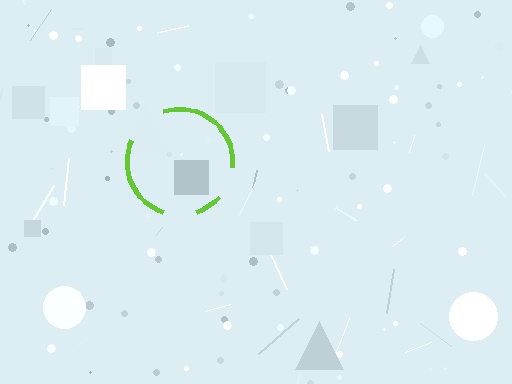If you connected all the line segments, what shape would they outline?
They would outline a circle.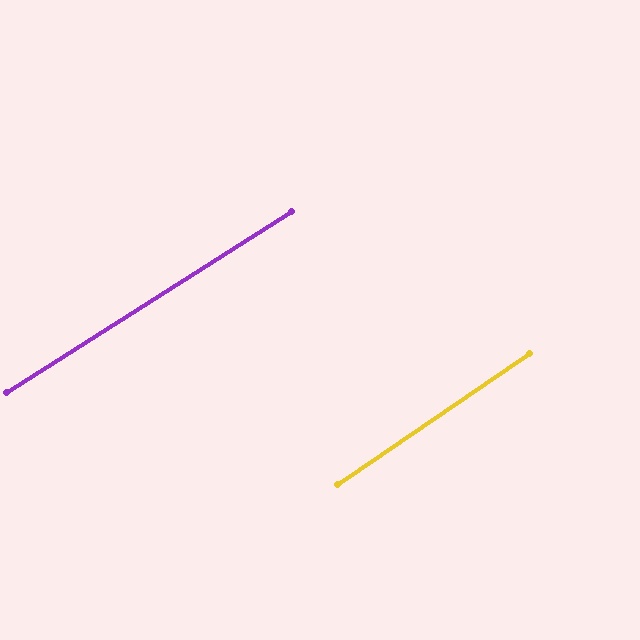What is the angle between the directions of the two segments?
Approximately 2 degrees.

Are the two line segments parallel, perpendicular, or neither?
Parallel — their directions differ by only 1.9°.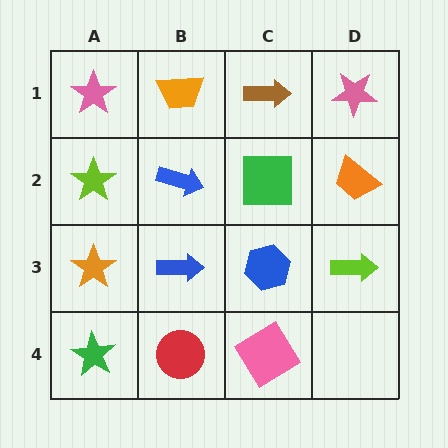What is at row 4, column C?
A pink diamond.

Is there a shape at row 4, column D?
No, that cell is empty.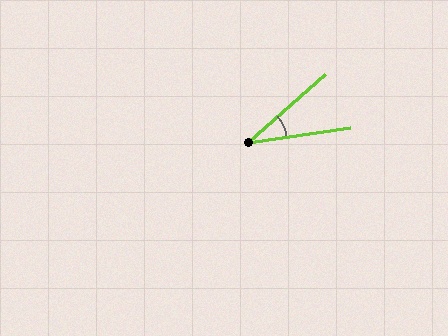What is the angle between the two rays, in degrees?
Approximately 33 degrees.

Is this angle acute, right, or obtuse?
It is acute.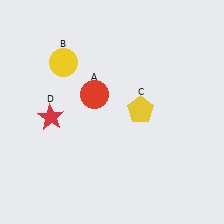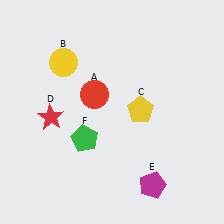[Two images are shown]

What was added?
A magenta pentagon (E), a green pentagon (F) were added in Image 2.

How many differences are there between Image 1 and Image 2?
There are 2 differences between the two images.